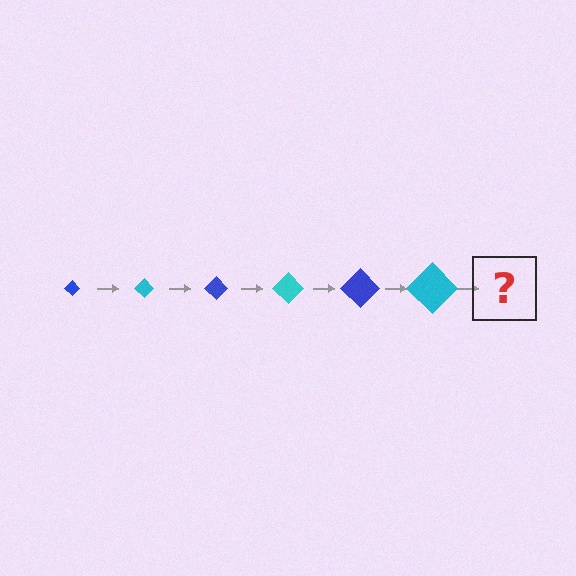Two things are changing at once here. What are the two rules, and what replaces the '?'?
The two rules are that the diamond grows larger each step and the color cycles through blue and cyan. The '?' should be a blue diamond, larger than the previous one.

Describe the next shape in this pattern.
It should be a blue diamond, larger than the previous one.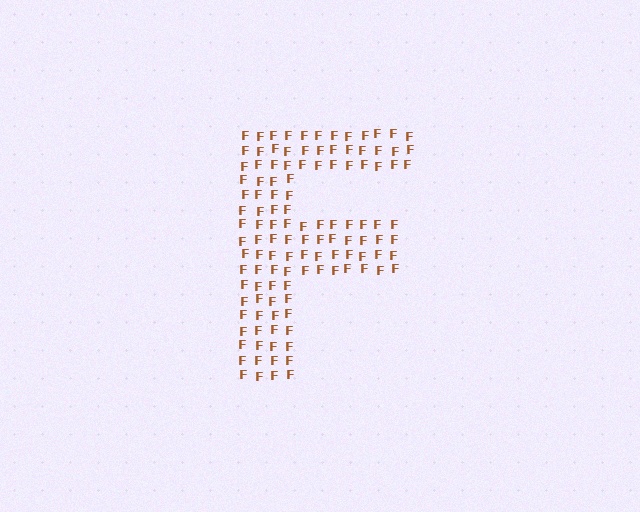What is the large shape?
The large shape is the letter F.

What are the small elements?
The small elements are letter F's.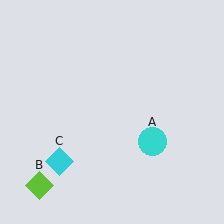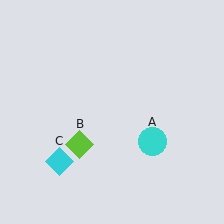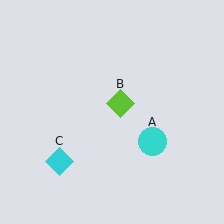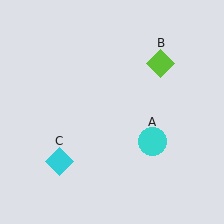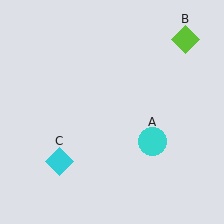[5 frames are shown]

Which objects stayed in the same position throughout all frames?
Cyan circle (object A) and cyan diamond (object C) remained stationary.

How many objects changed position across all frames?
1 object changed position: lime diamond (object B).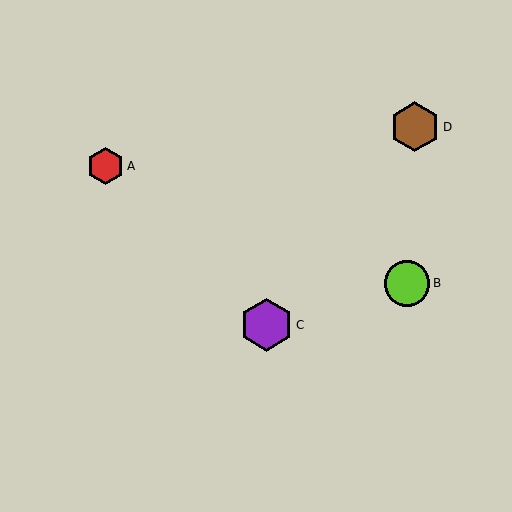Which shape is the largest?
The purple hexagon (labeled C) is the largest.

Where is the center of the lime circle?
The center of the lime circle is at (407, 283).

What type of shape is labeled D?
Shape D is a brown hexagon.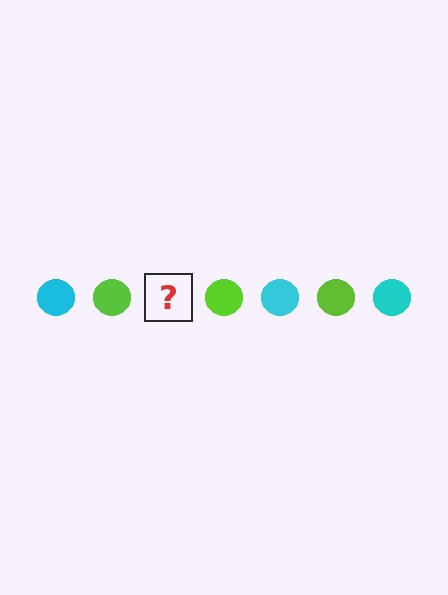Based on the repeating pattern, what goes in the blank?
The blank should be a cyan circle.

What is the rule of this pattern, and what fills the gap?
The rule is that the pattern cycles through cyan, lime circles. The gap should be filled with a cyan circle.